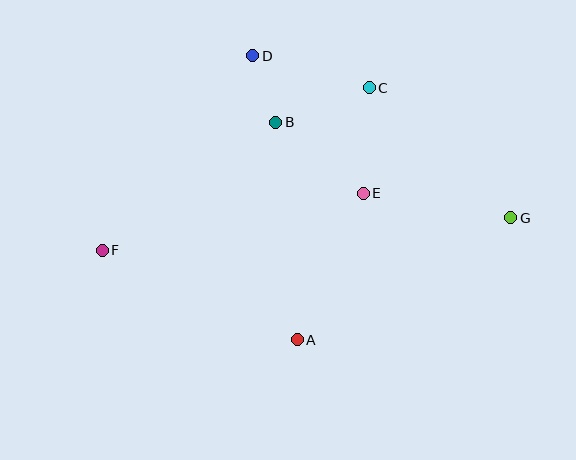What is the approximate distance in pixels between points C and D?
The distance between C and D is approximately 121 pixels.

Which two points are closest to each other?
Points B and D are closest to each other.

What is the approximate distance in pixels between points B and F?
The distance between B and F is approximately 216 pixels.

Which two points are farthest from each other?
Points F and G are farthest from each other.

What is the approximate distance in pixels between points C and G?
The distance between C and G is approximately 192 pixels.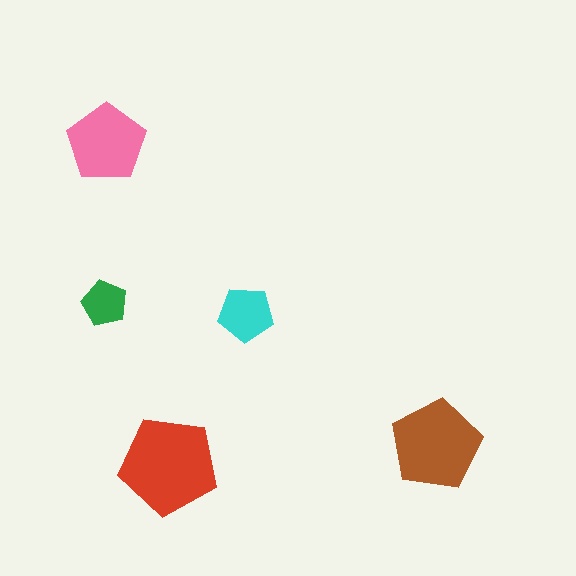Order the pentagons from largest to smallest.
the red one, the brown one, the pink one, the cyan one, the green one.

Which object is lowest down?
The red pentagon is bottommost.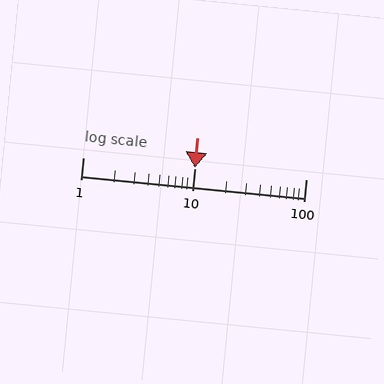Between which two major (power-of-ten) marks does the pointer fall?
The pointer is between 10 and 100.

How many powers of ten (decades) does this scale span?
The scale spans 2 decades, from 1 to 100.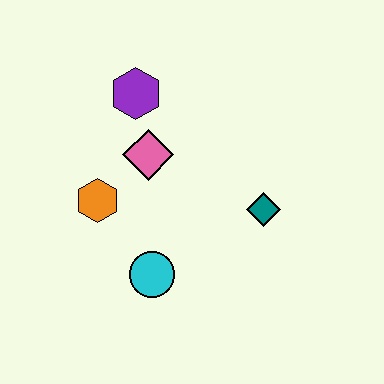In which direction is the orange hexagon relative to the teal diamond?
The orange hexagon is to the left of the teal diamond.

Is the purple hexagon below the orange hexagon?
No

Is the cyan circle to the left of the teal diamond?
Yes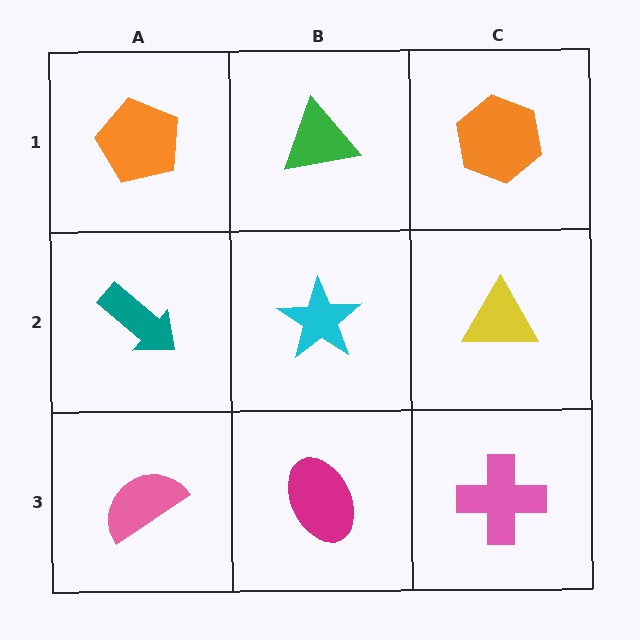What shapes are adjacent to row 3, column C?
A yellow triangle (row 2, column C), a magenta ellipse (row 3, column B).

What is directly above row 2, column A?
An orange pentagon.